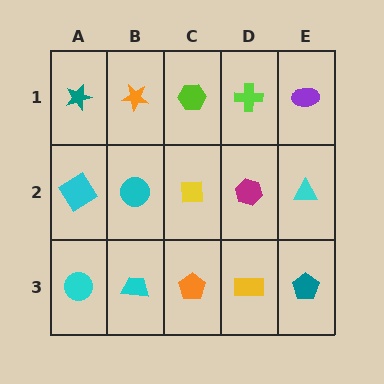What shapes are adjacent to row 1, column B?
A cyan circle (row 2, column B), a teal star (row 1, column A), a lime hexagon (row 1, column C).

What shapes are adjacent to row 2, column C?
A lime hexagon (row 1, column C), an orange pentagon (row 3, column C), a cyan circle (row 2, column B), a magenta hexagon (row 2, column D).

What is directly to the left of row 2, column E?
A magenta hexagon.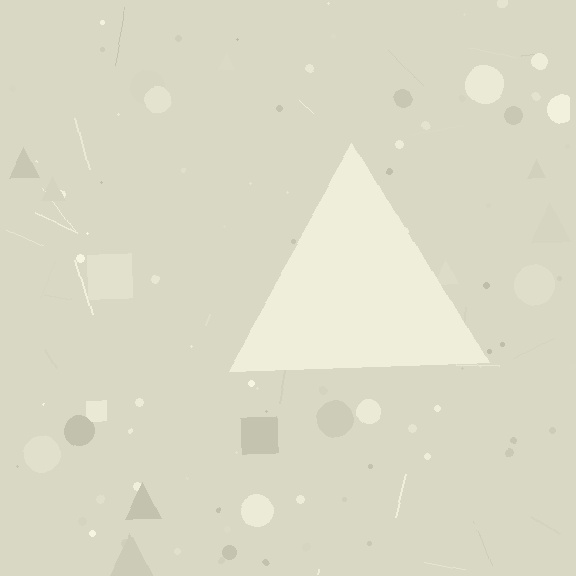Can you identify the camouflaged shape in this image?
The camouflaged shape is a triangle.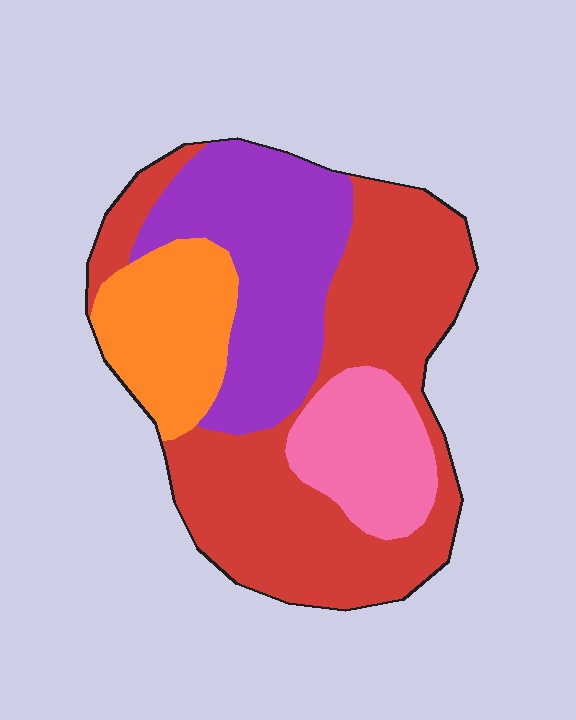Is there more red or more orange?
Red.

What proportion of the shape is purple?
Purple takes up between a sixth and a third of the shape.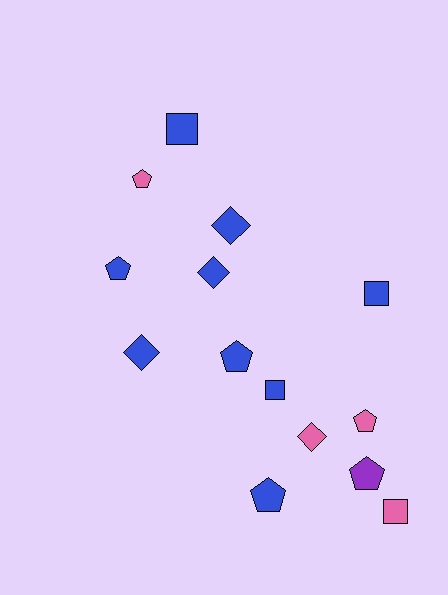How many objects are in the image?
There are 14 objects.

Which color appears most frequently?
Blue, with 9 objects.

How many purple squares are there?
There are no purple squares.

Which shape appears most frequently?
Pentagon, with 6 objects.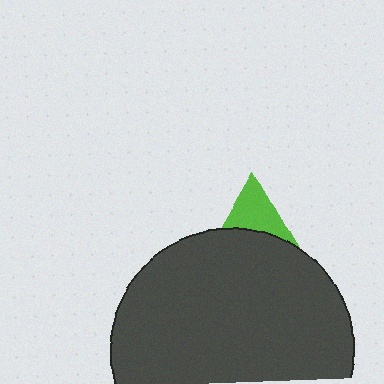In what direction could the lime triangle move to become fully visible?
The lime triangle could move up. That would shift it out from behind the dark gray circle entirely.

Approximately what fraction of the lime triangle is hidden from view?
Roughly 66% of the lime triangle is hidden behind the dark gray circle.